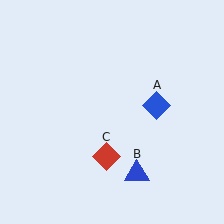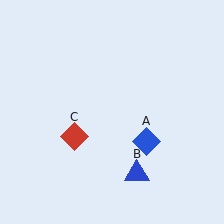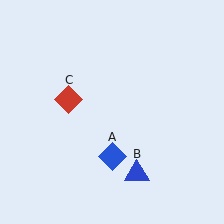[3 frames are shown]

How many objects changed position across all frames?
2 objects changed position: blue diamond (object A), red diamond (object C).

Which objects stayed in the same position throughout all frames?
Blue triangle (object B) remained stationary.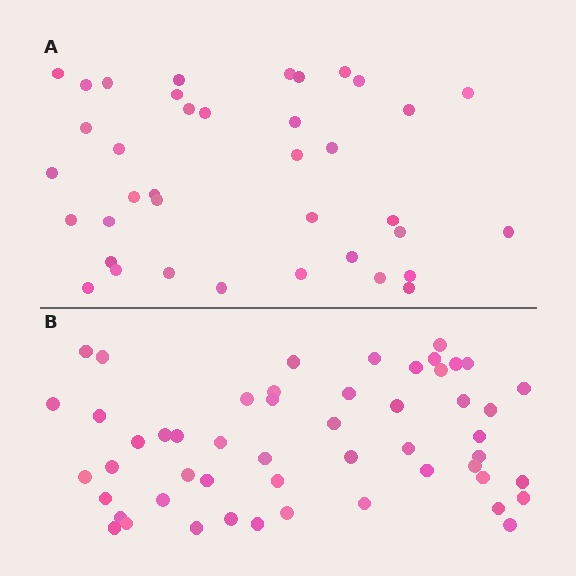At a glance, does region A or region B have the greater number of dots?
Region B (the bottom region) has more dots.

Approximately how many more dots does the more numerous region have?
Region B has approximately 15 more dots than region A.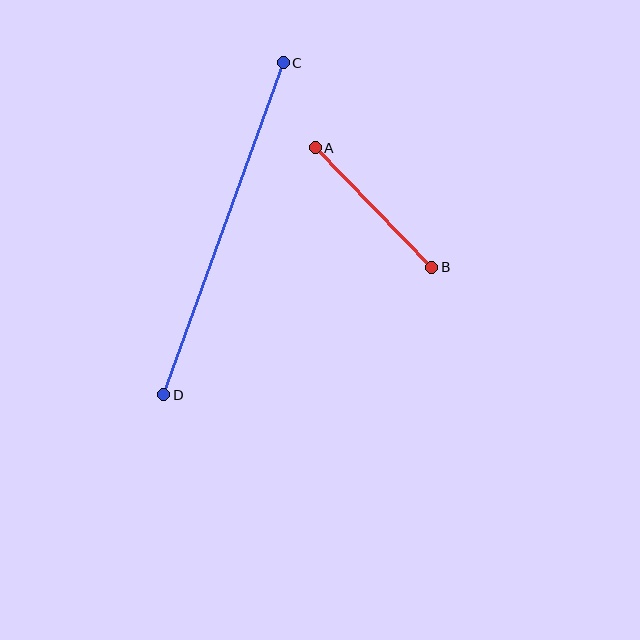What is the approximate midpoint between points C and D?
The midpoint is at approximately (224, 229) pixels.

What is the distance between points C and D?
The distance is approximately 353 pixels.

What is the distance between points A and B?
The distance is approximately 167 pixels.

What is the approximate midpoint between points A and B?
The midpoint is at approximately (374, 207) pixels.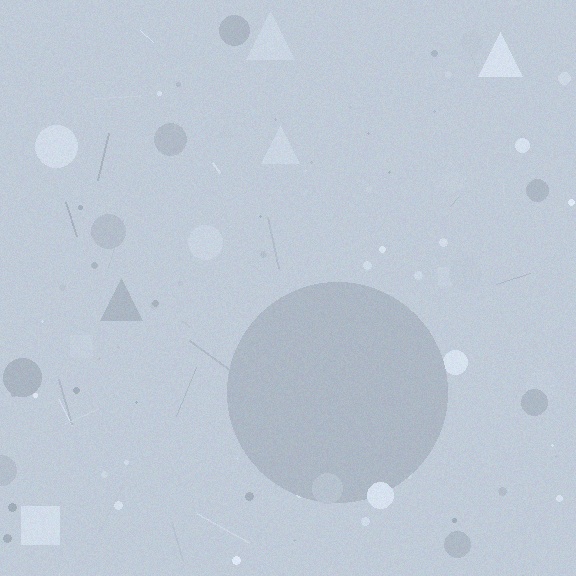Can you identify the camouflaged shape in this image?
The camouflaged shape is a circle.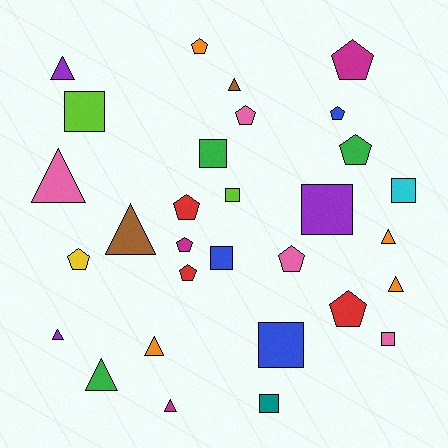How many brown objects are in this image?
There are 2 brown objects.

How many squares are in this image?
There are 9 squares.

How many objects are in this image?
There are 30 objects.